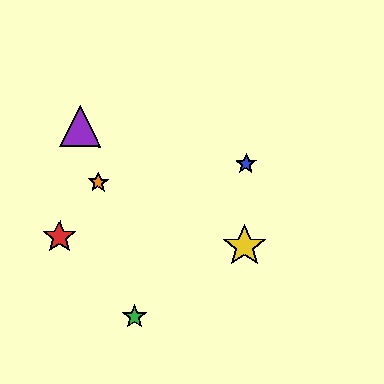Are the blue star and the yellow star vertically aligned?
Yes, both are at x≈246.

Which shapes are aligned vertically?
The blue star, the yellow star are aligned vertically.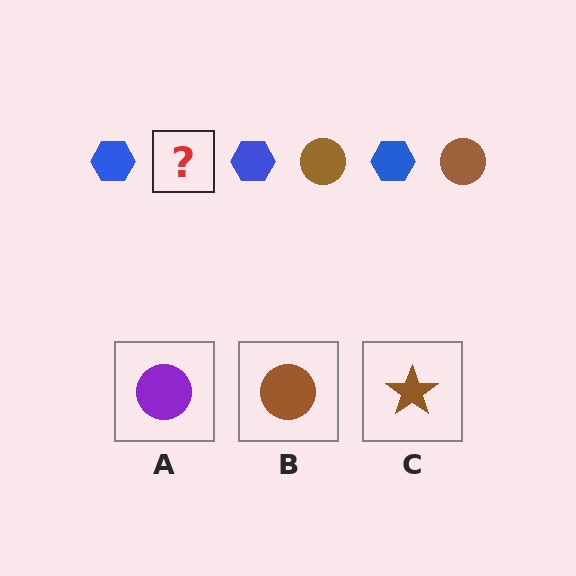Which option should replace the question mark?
Option B.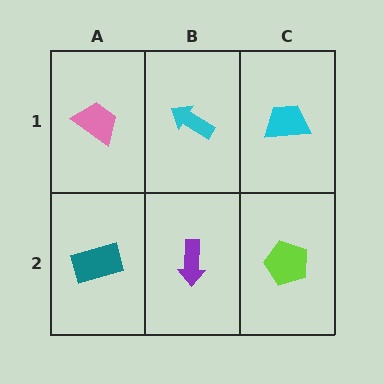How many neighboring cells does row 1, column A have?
2.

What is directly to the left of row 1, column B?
A pink trapezoid.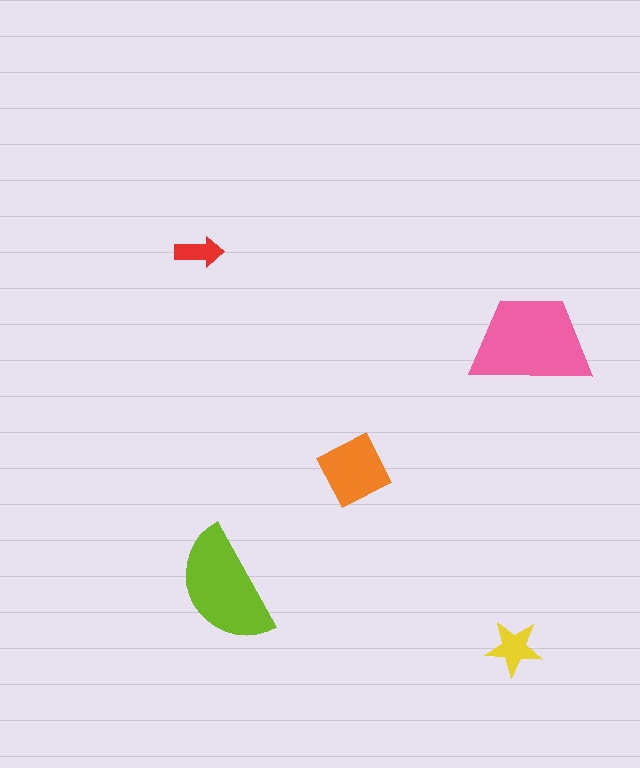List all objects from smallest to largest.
The red arrow, the yellow star, the orange square, the lime semicircle, the pink trapezoid.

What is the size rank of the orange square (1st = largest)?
3rd.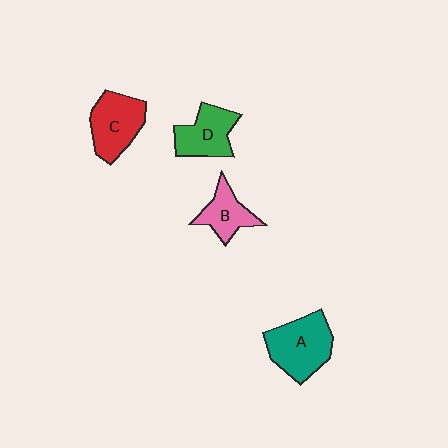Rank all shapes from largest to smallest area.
From largest to smallest: A (teal), C (red), D (green), B (pink).